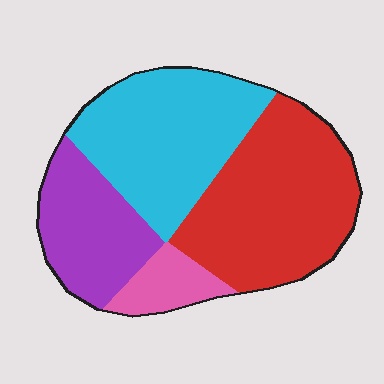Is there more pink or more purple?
Purple.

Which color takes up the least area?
Pink, at roughly 10%.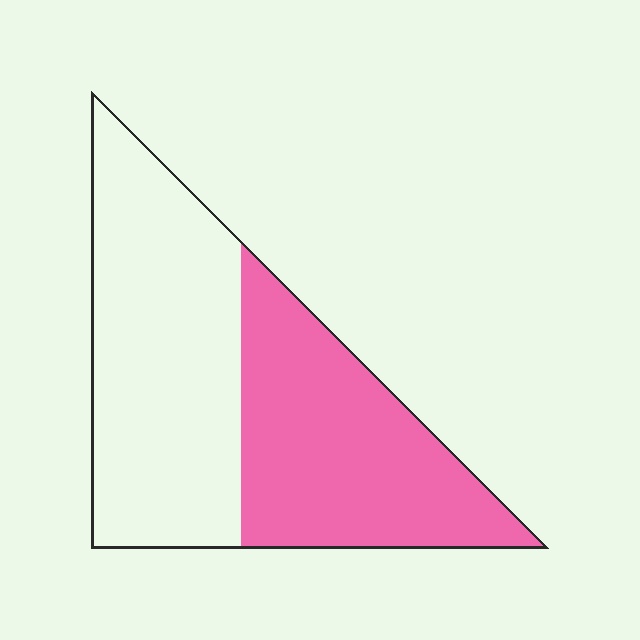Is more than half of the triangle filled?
No.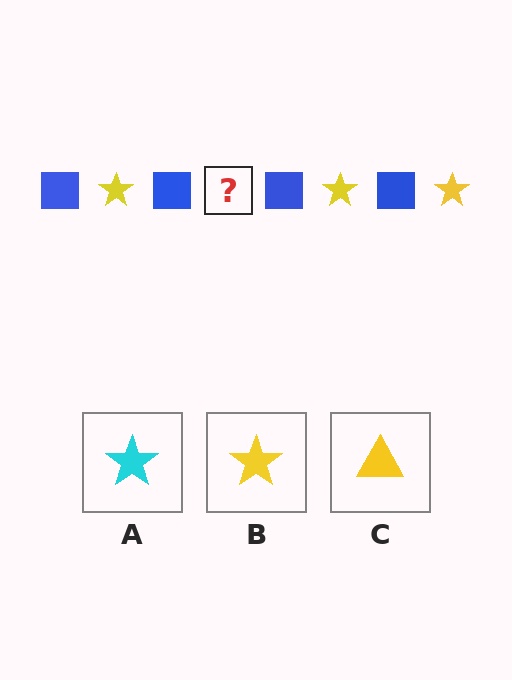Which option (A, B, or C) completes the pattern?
B.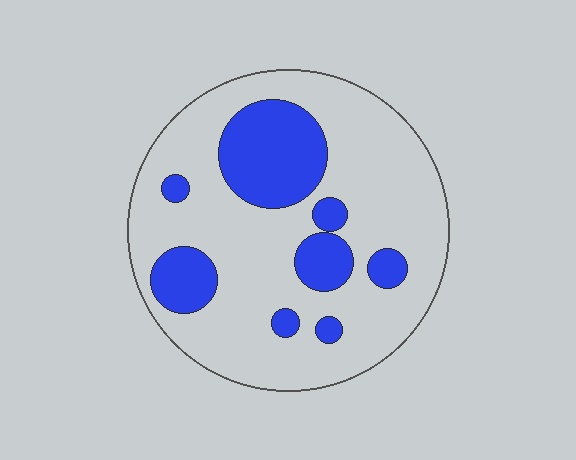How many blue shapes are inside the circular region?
8.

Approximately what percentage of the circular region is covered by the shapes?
Approximately 25%.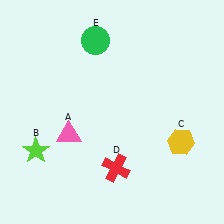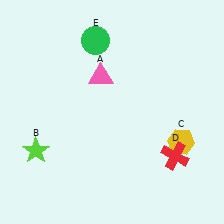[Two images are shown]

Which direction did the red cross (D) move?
The red cross (D) moved right.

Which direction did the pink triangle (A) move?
The pink triangle (A) moved up.